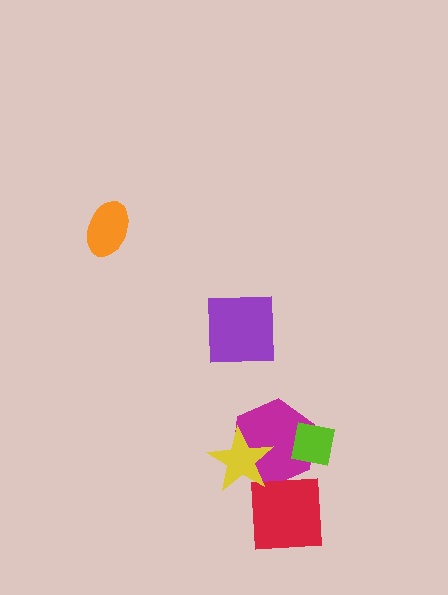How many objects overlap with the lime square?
1 object overlaps with the lime square.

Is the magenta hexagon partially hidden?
Yes, it is partially covered by another shape.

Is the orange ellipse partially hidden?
No, no other shape covers it.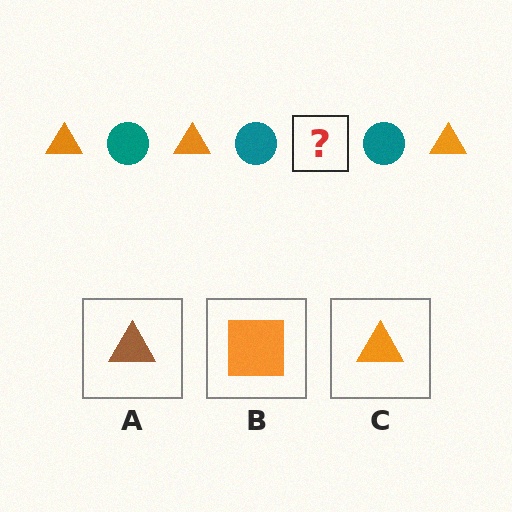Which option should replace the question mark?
Option C.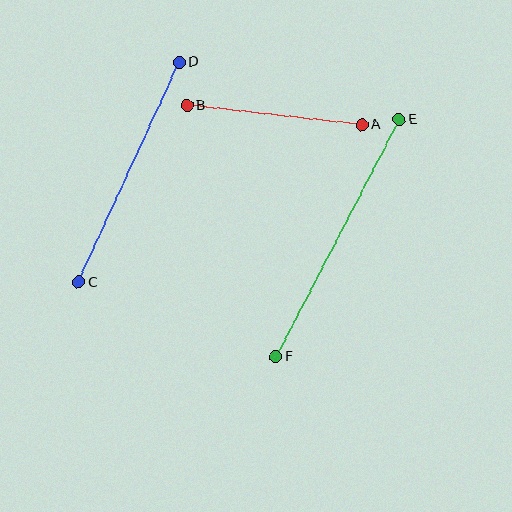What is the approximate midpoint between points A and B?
The midpoint is at approximately (274, 115) pixels.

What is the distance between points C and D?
The distance is approximately 242 pixels.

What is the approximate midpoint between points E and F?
The midpoint is at approximately (338, 238) pixels.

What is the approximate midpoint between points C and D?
The midpoint is at approximately (129, 172) pixels.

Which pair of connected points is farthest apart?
Points E and F are farthest apart.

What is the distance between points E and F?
The distance is approximately 267 pixels.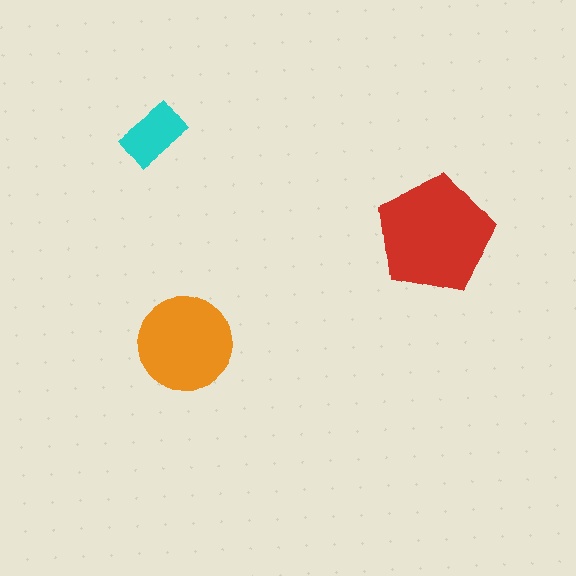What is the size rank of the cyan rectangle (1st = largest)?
3rd.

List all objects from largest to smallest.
The red pentagon, the orange circle, the cyan rectangle.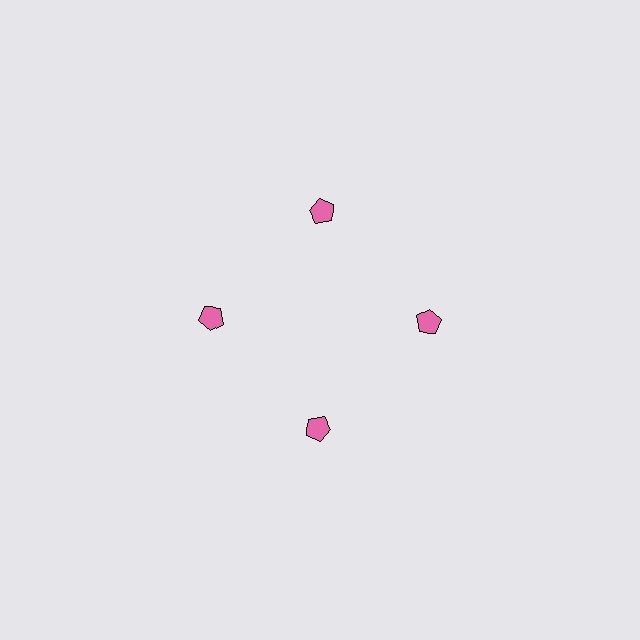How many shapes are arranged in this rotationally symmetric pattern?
There are 4 shapes, arranged in 4 groups of 1.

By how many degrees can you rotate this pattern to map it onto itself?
The pattern maps onto itself every 90 degrees of rotation.